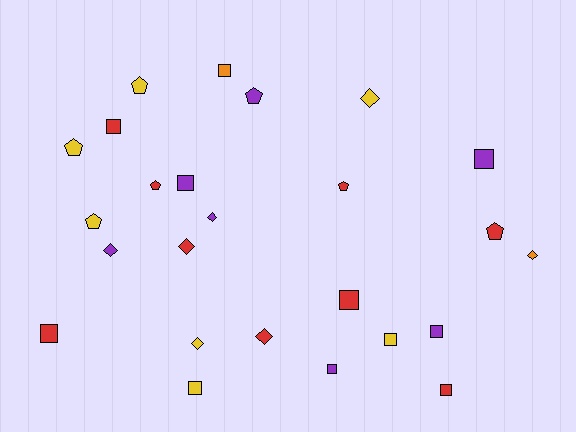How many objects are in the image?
There are 25 objects.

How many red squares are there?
There are 4 red squares.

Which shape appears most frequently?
Square, with 11 objects.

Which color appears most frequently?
Red, with 9 objects.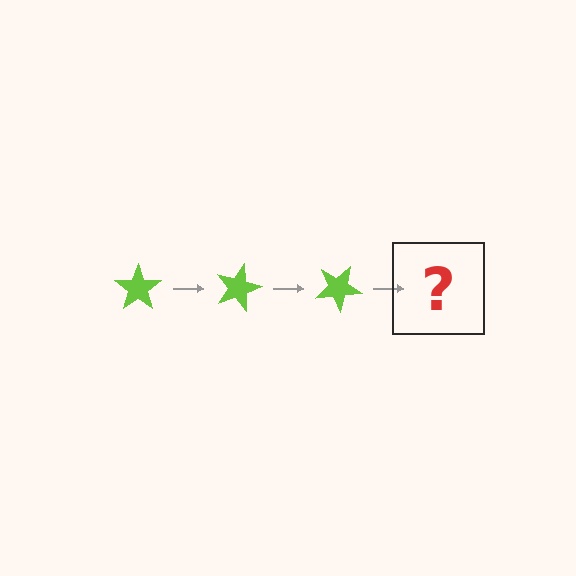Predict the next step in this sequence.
The next step is a lime star rotated 45 degrees.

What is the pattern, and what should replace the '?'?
The pattern is that the star rotates 15 degrees each step. The '?' should be a lime star rotated 45 degrees.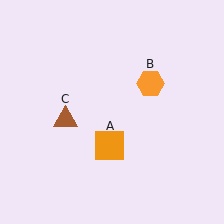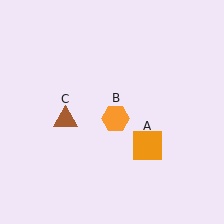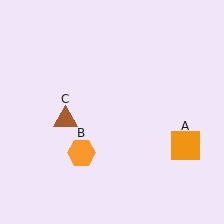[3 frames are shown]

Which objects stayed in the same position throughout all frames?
Brown triangle (object C) remained stationary.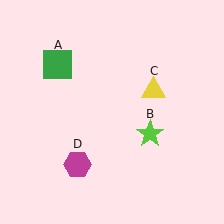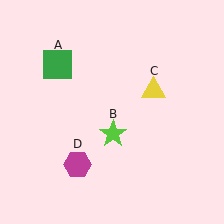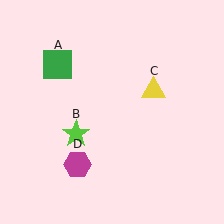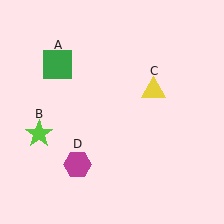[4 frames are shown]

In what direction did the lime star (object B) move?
The lime star (object B) moved left.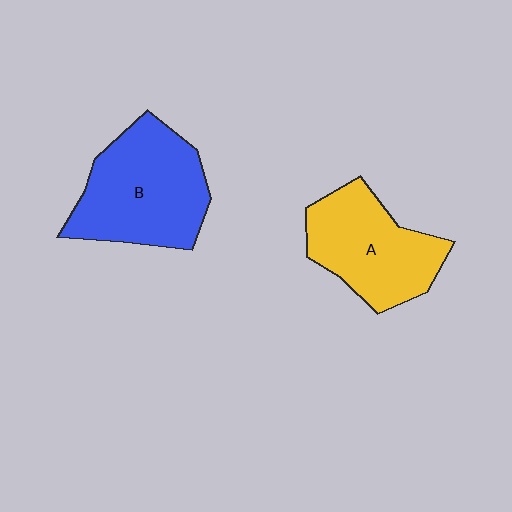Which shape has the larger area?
Shape B (blue).